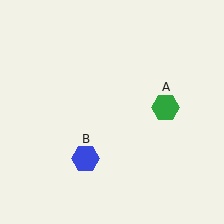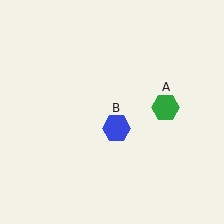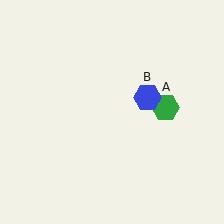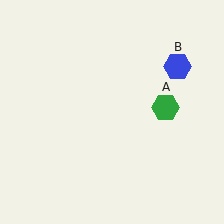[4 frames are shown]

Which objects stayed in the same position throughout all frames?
Green hexagon (object A) remained stationary.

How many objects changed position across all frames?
1 object changed position: blue hexagon (object B).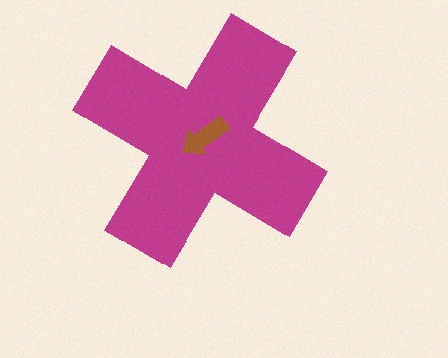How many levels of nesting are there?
2.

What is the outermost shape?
The magenta cross.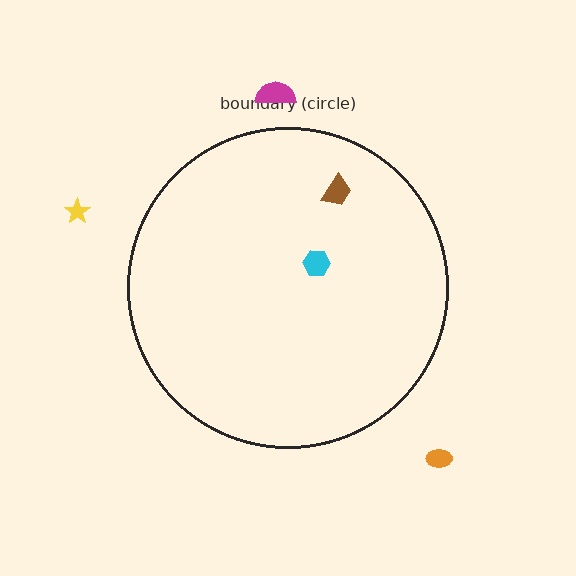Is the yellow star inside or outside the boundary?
Outside.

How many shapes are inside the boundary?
2 inside, 3 outside.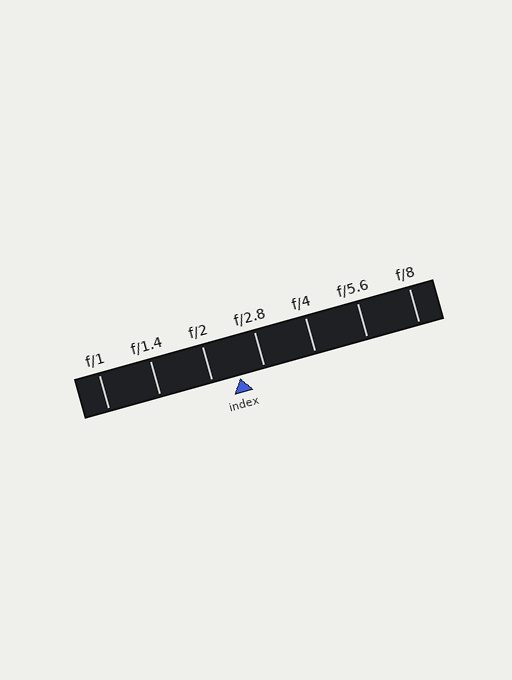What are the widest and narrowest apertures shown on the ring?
The widest aperture shown is f/1 and the narrowest is f/8.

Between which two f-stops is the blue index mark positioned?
The index mark is between f/2 and f/2.8.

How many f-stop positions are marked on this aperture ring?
There are 7 f-stop positions marked.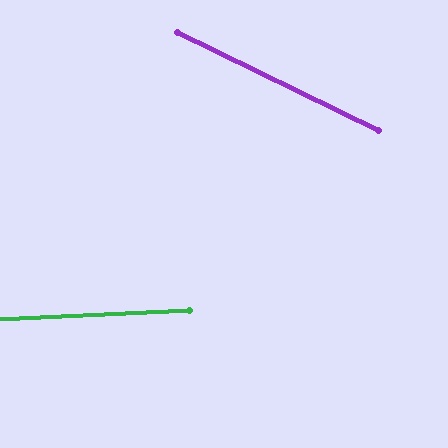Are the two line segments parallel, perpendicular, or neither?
Neither parallel nor perpendicular — they differ by about 29°.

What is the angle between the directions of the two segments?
Approximately 29 degrees.